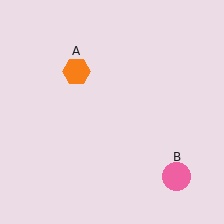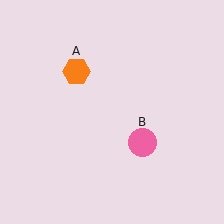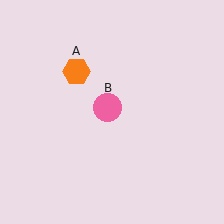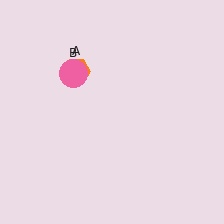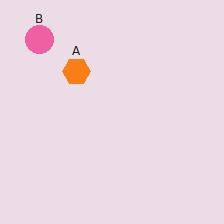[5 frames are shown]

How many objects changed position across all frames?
1 object changed position: pink circle (object B).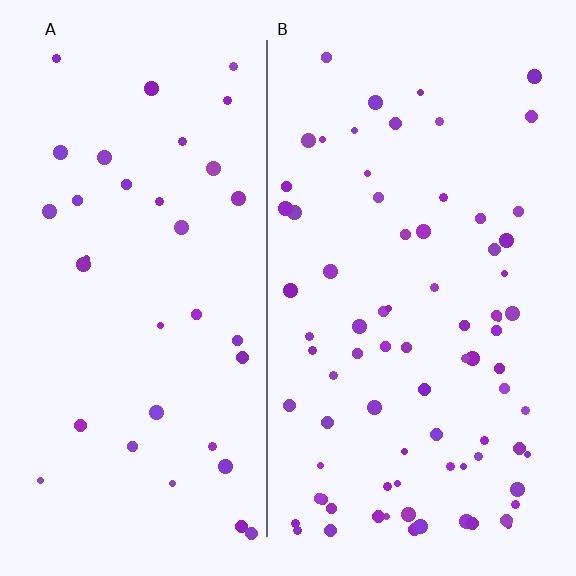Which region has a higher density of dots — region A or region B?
B (the right).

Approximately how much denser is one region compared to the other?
Approximately 2.2× — region B over region A.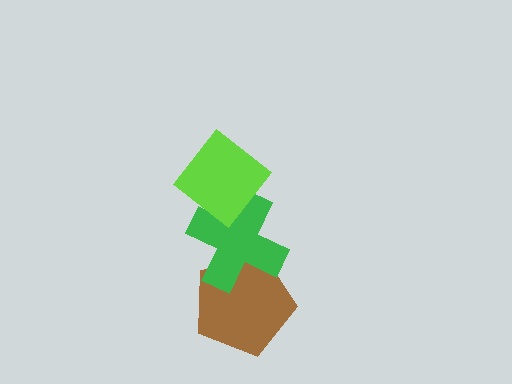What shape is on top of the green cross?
The lime diamond is on top of the green cross.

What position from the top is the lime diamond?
The lime diamond is 1st from the top.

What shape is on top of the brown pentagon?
The green cross is on top of the brown pentagon.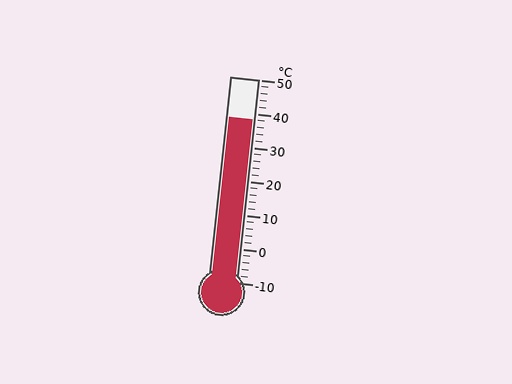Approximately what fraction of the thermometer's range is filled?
The thermometer is filled to approximately 80% of its range.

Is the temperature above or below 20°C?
The temperature is above 20°C.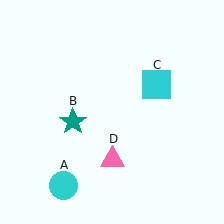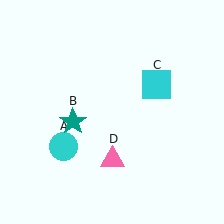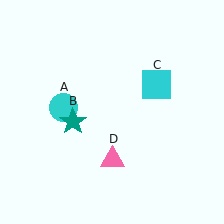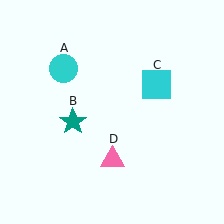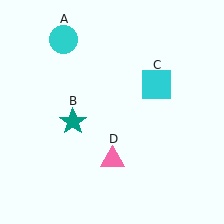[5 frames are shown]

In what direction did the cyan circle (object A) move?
The cyan circle (object A) moved up.